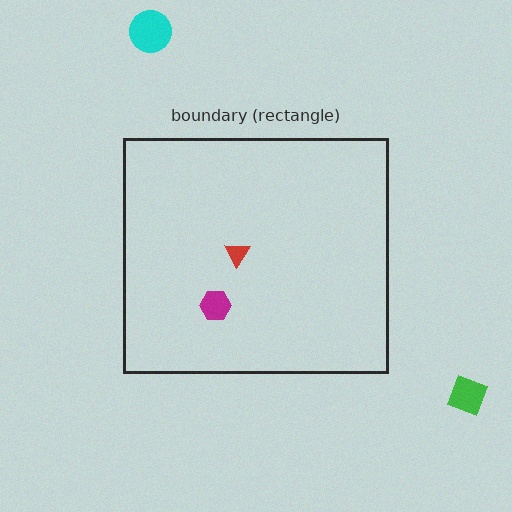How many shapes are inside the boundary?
2 inside, 2 outside.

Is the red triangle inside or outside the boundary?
Inside.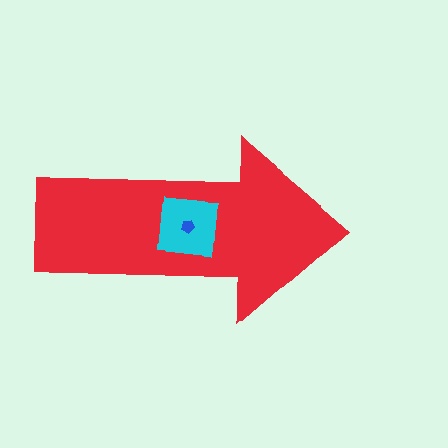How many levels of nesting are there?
3.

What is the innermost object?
The blue pentagon.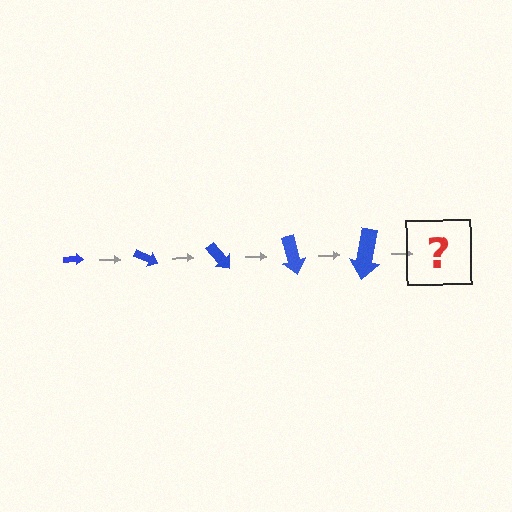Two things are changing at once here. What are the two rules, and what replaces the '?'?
The two rules are that the arrow grows larger each step and it rotates 25 degrees each step. The '?' should be an arrow, larger than the previous one and rotated 125 degrees from the start.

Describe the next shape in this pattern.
It should be an arrow, larger than the previous one and rotated 125 degrees from the start.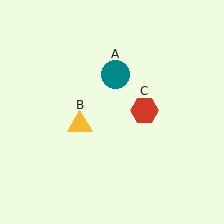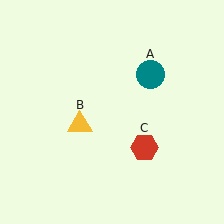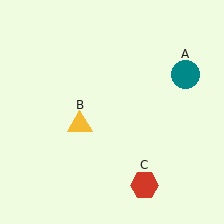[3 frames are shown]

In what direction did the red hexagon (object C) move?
The red hexagon (object C) moved down.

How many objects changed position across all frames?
2 objects changed position: teal circle (object A), red hexagon (object C).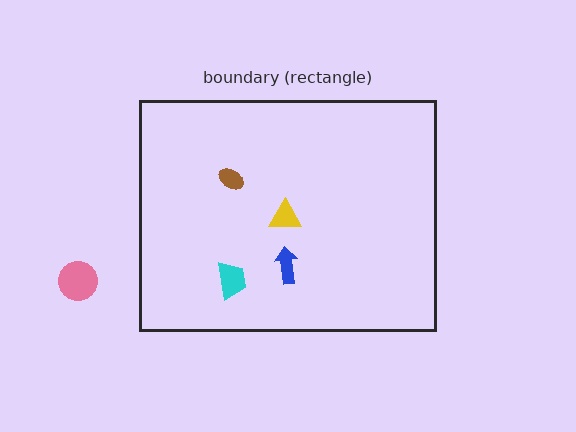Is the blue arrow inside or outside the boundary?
Inside.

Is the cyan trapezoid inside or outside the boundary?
Inside.